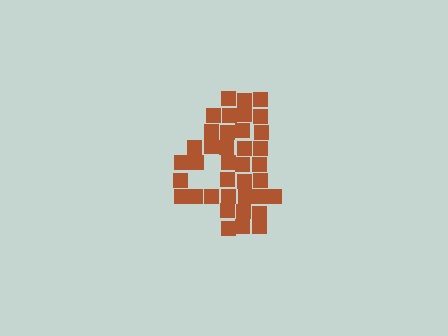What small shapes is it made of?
It is made of small squares.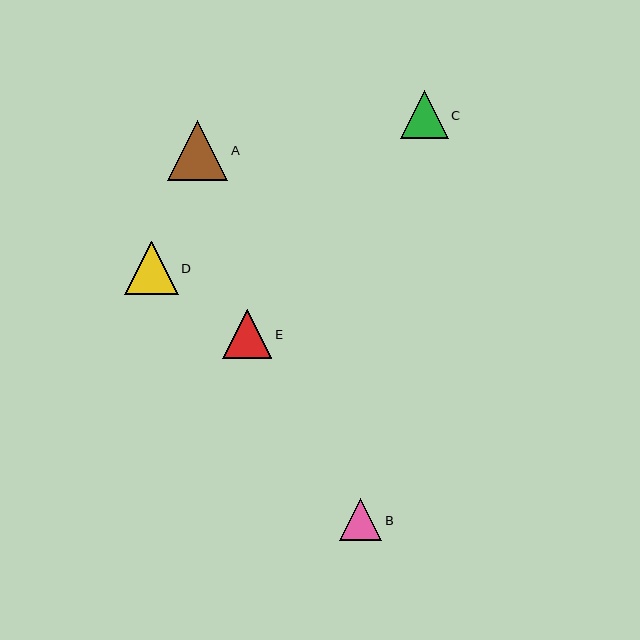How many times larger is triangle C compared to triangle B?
Triangle C is approximately 1.1 times the size of triangle B.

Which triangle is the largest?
Triangle A is the largest with a size of approximately 60 pixels.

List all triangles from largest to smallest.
From largest to smallest: A, D, E, C, B.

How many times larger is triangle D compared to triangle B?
Triangle D is approximately 1.3 times the size of triangle B.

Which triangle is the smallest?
Triangle B is the smallest with a size of approximately 42 pixels.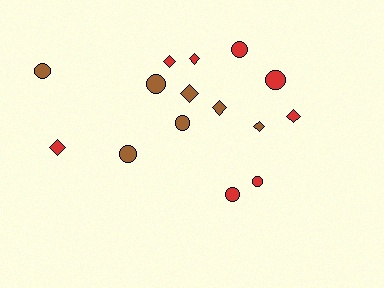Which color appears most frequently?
Red, with 8 objects.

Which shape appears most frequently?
Circle, with 8 objects.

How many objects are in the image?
There are 15 objects.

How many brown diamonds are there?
There are 3 brown diamonds.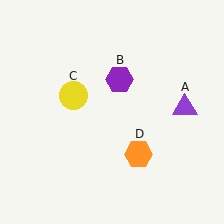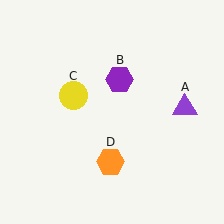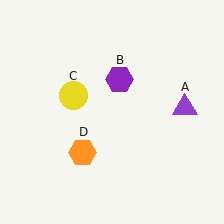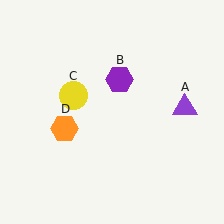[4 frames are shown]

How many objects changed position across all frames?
1 object changed position: orange hexagon (object D).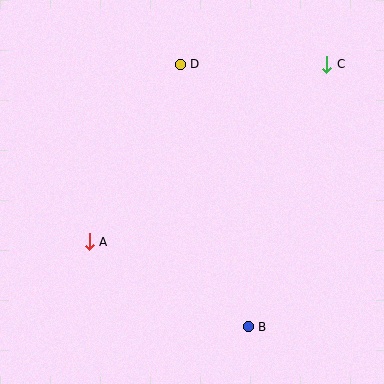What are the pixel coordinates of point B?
Point B is at (248, 327).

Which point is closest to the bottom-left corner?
Point A is closest to the bottom-left corner.